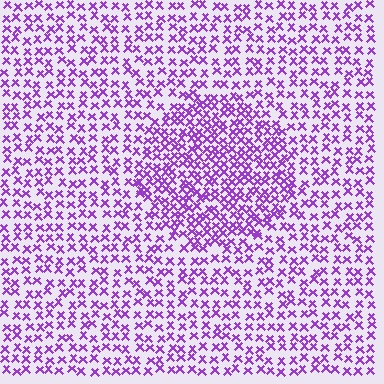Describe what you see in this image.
The image contains small purple elements arranged at two different densities. A circle-shaped region is visible where the elements are more densely packed than the surrounding area.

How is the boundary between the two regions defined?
The boundary is defined by a change in element density (approximately 1.7x ratio). All elements are the same color, size, and shape.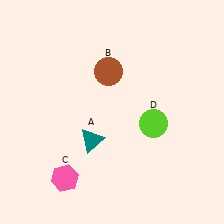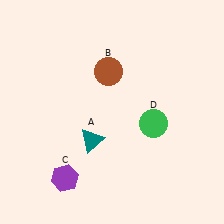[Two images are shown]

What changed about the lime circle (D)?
In Image 1, D is lime. In Image 2, it changed to green.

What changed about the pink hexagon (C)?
In Image 1, C is pink. In Image 2, it changed to purple.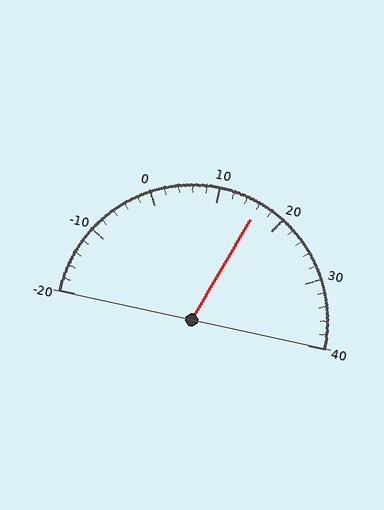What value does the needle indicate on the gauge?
The needle indicates approximately 16.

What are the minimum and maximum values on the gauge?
The gauge ranges from -20 to 40.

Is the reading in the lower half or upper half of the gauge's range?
The reading is in the upper half of the range (-20 to 40).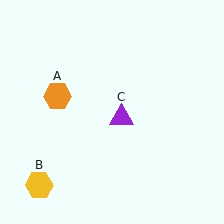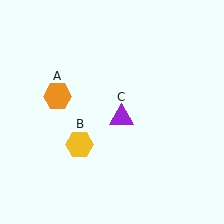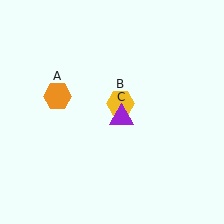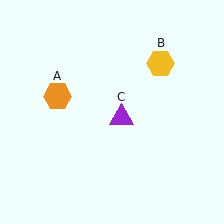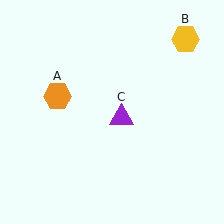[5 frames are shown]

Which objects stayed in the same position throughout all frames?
Orange hexagon (object A) and purple triangle (object C) remained stationary.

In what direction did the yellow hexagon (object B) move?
The yellow hexagon (object B) moved up and to the right.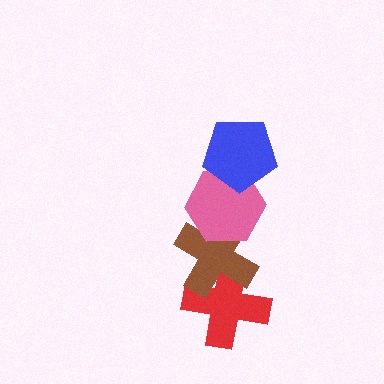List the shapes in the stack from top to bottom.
From top to bottom: the blue pentagon, the pink hexagon, the brown cross, the red cross.